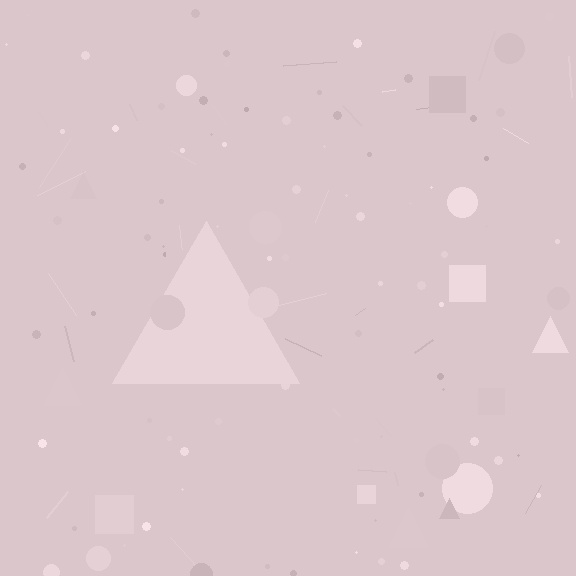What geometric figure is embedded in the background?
A triangle is embedded in the background.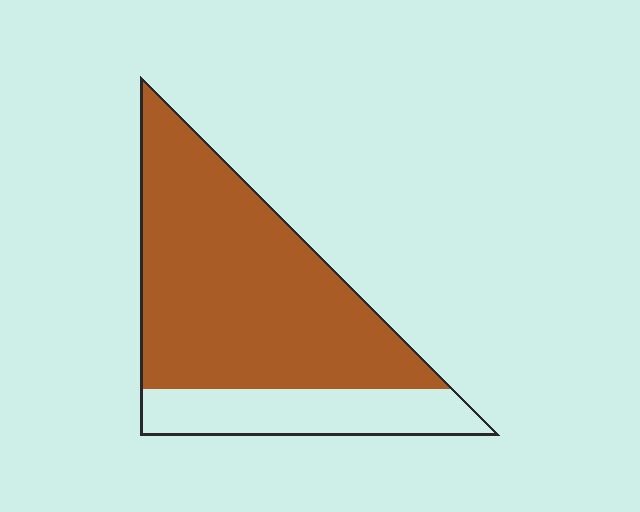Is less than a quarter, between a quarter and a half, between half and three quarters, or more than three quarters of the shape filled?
More than three quarters.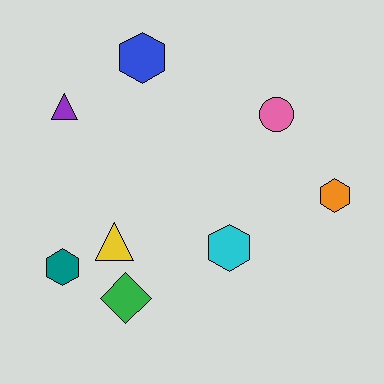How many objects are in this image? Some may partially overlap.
There are 8 objects.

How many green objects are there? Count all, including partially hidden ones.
There is 1 green object.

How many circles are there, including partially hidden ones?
There is 1 circle.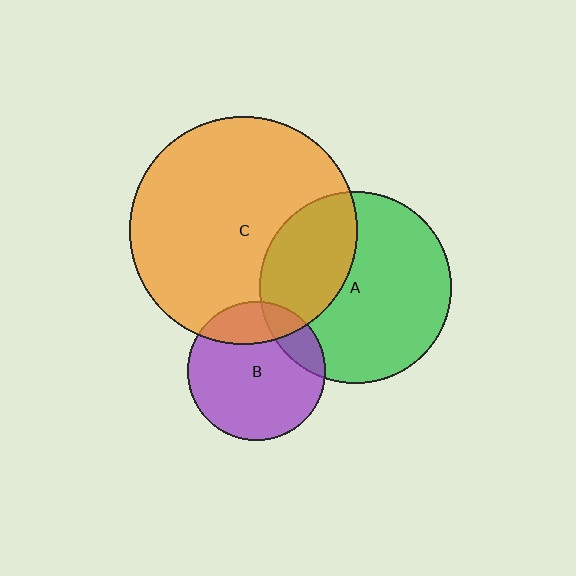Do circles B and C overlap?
Yes.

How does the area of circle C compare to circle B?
Approximately 2.7 times.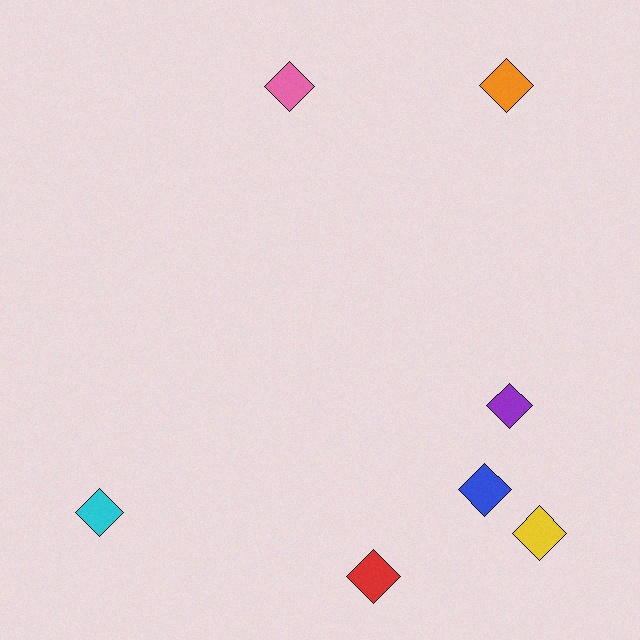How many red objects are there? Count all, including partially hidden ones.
There is 1 red object.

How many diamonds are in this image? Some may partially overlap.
There are 7 diamonds.